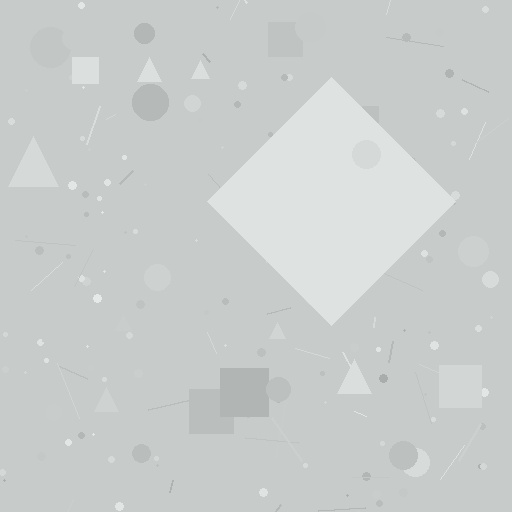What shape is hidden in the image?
A diamond is hidden in the image.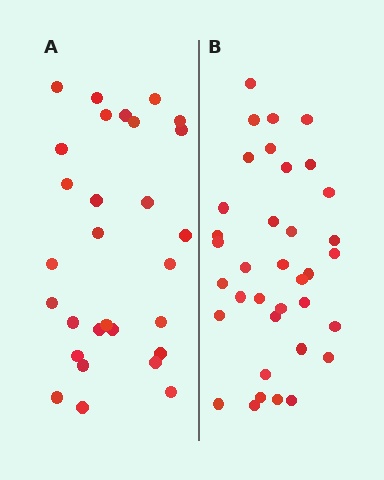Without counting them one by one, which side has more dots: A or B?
Region B (the right region) has more dots.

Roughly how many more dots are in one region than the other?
Region B has roughly 8 or so more dots than region A.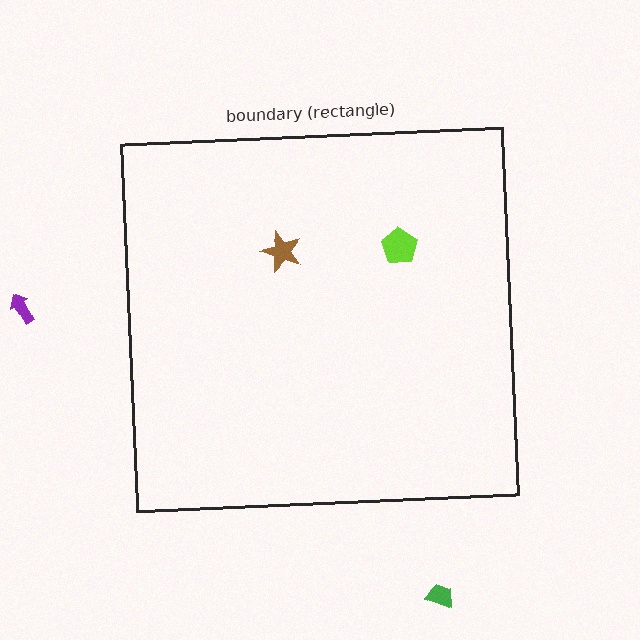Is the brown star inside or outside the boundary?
Inside.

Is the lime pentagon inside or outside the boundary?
Inside.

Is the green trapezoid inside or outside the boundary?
Outside.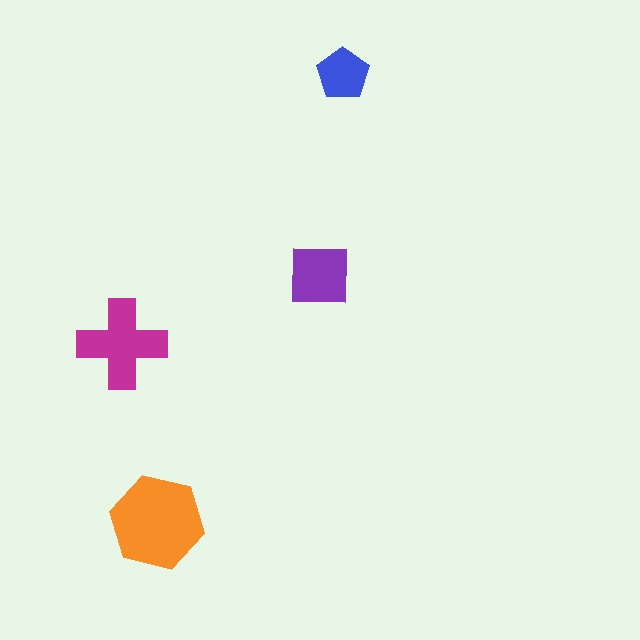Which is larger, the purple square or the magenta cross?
The magenta cross.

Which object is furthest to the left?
The magenta cross is leftmost.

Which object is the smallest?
The blue pentagon.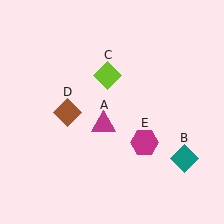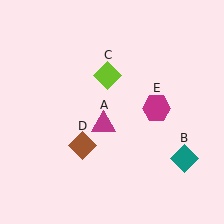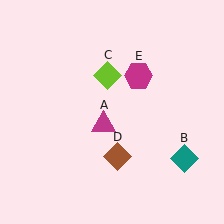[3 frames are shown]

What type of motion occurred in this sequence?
The brown diamond (object D), magenta hexagon (object E) rotated counterclockwise around the center of the scene.